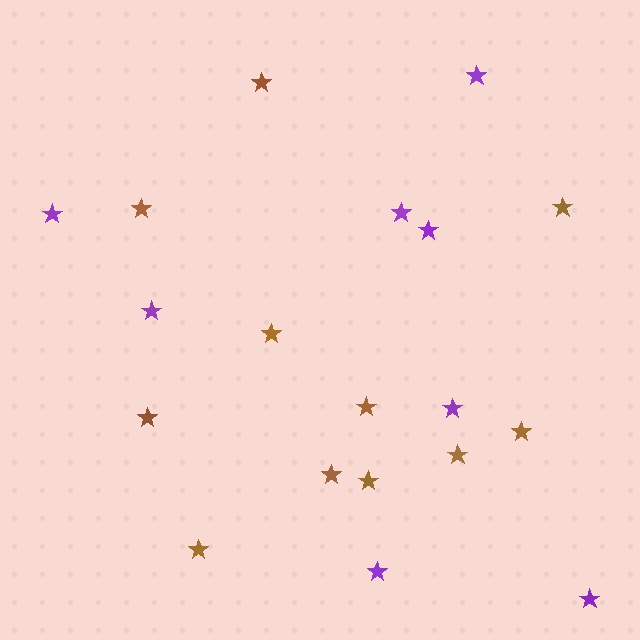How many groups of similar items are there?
There are 2 groups: one group of purple stars (8) and one group of brown stars (11).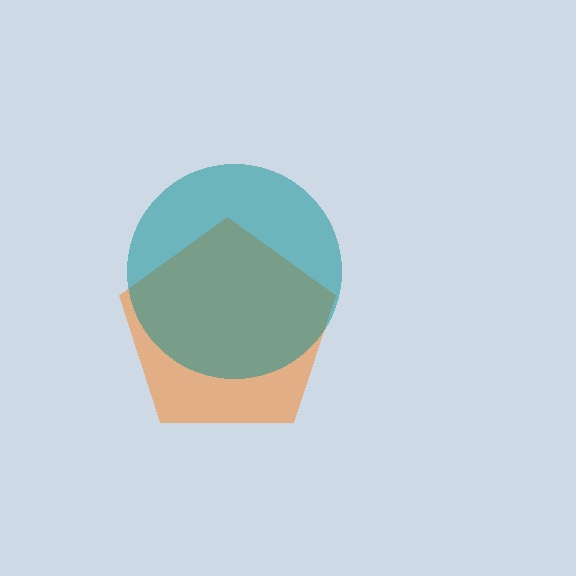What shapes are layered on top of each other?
The layered shapes are: an orange pentagon, a teal circle.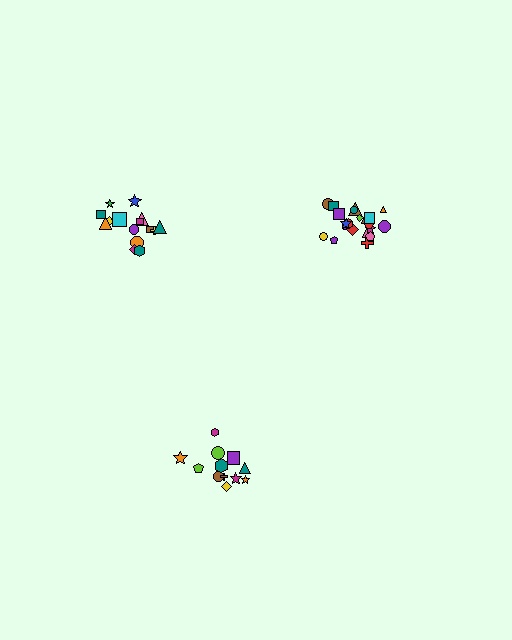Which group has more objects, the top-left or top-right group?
The top-right group.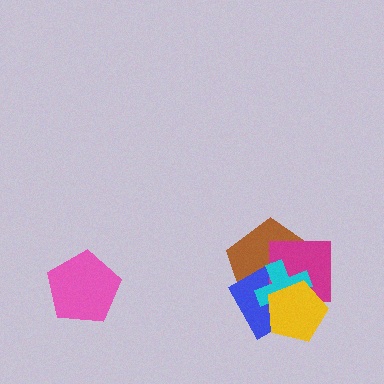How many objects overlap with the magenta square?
4 objects overlap with the magenta square.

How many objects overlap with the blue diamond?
4 objects overlap with the blue diamond.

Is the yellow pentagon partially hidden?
No, no other shape covers it.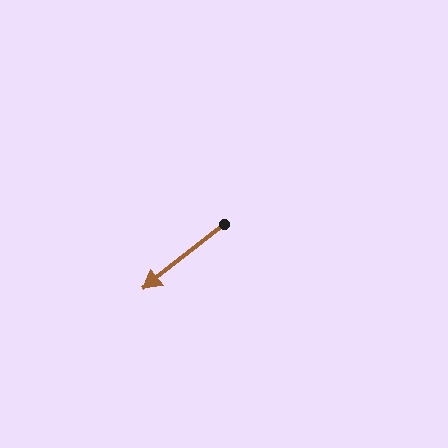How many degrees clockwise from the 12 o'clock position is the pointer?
Approximately 232 degrees.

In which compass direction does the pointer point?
Southwest.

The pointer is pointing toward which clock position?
Roughly 8 o'clock.